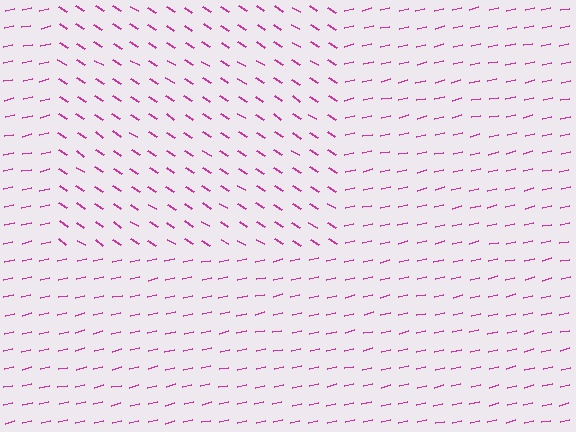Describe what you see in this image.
The image is filled with small magenta line segments. A rectangle region in the image has lines oriented differently from the surrounding lines, creating a visible texture boundary.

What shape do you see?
I see a rectangle.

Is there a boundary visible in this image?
Yes, there is a texture boundary formed by a change in line orientation.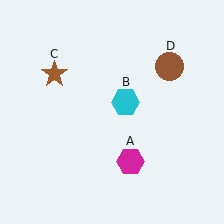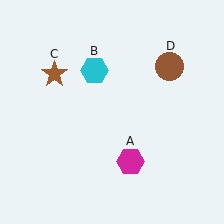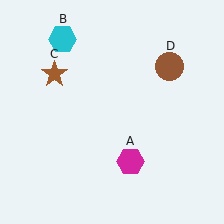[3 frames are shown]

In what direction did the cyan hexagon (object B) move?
The cyan hexagon (object B) moved up and to the left.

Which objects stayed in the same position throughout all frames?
Magenta hexagon (object A) and brown star (object C) and brown circle (object D) remained stationary.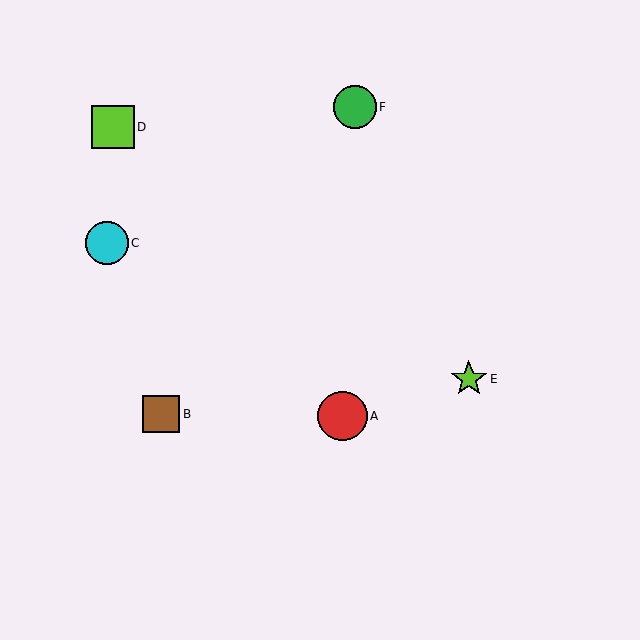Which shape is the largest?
The red circle (labeled A) is the largest.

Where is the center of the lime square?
The center of the lime square is at (113, 127).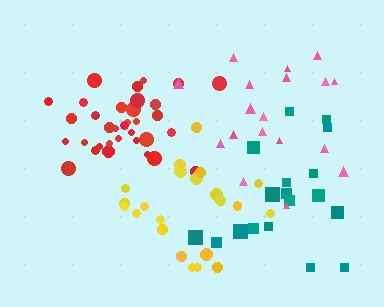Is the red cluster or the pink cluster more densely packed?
Red.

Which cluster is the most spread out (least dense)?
Pink.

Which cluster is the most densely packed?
Red.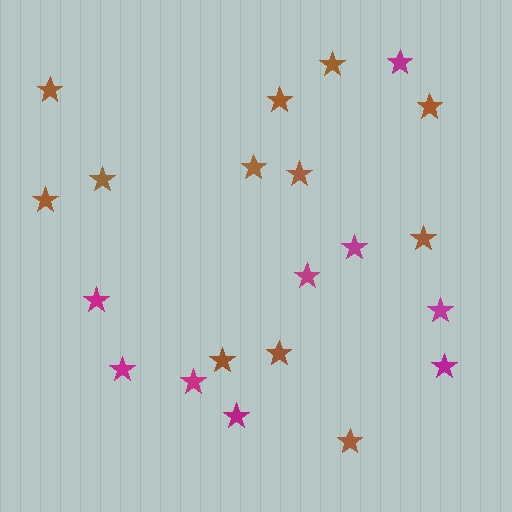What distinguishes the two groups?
There are 2 groups: one group of magenta stars (9) and one group of brown stars (12).